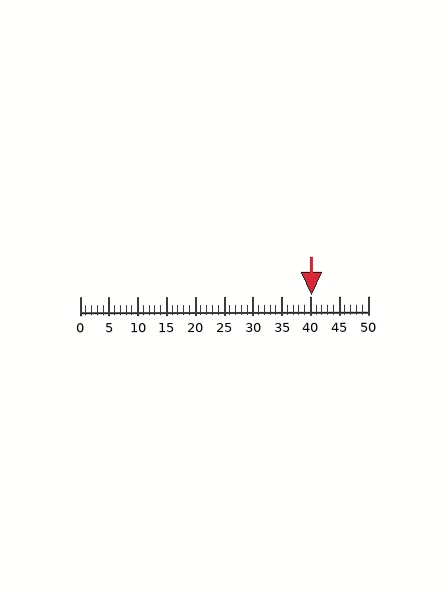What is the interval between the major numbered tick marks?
The major tick marks are spaced 5 units apart.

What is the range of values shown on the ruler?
The ruler shows values from 0 to 50.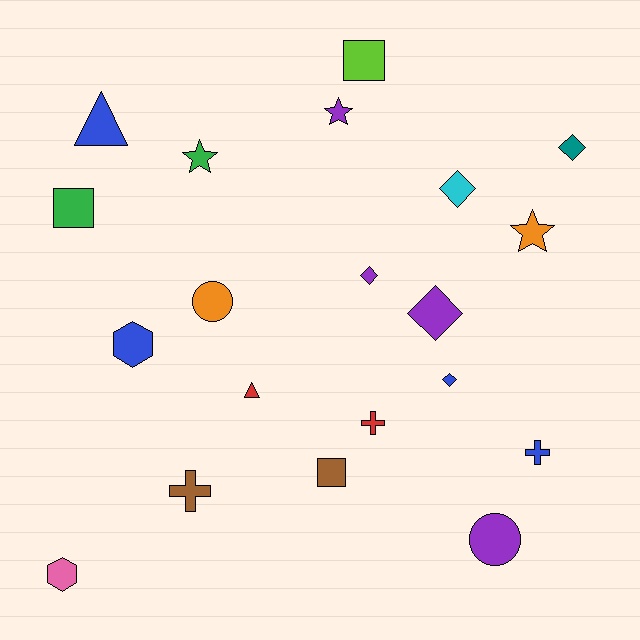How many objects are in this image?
There are 20 objects.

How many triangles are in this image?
There are 2 triangles.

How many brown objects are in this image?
There are 2 brown objects.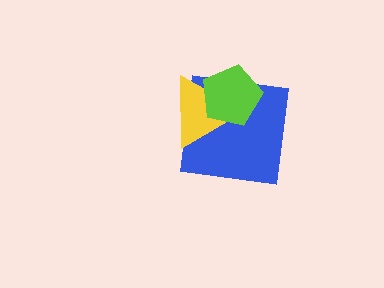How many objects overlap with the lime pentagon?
2 objects overlap with the lime pentagon.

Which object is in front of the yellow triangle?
The lime pentagon is in front of the yellow triangle.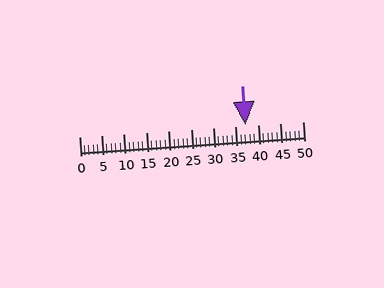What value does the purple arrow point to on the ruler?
The purple arrow points to approximately 37.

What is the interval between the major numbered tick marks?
The major tick marks are spaced 5 units apart.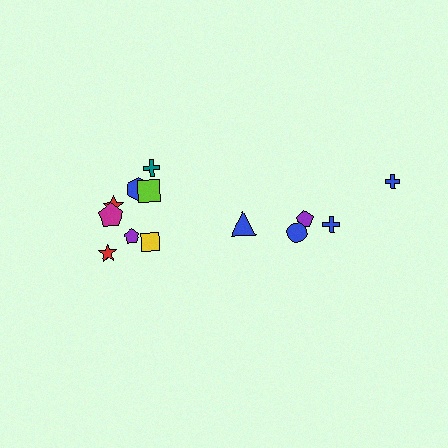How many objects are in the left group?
There are 8 objects.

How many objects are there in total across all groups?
There are 13 objects.